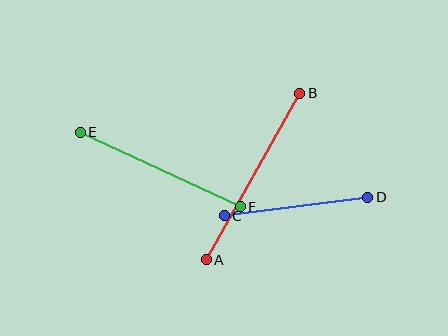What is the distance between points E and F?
The distance is approximately 177 pixels.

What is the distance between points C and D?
The distance is approximately 145 pixels.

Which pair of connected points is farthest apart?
Points A and B are farthest apart.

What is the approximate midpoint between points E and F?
The midpoint is at approximately (160, 169) pixels.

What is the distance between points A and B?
The distance is approximately 191 pixels.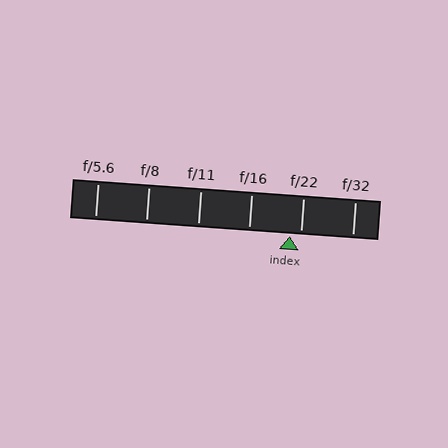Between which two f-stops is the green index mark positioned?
The index mark is between f/16 and f/22.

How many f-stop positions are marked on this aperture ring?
There are 6 f-stop positions marked.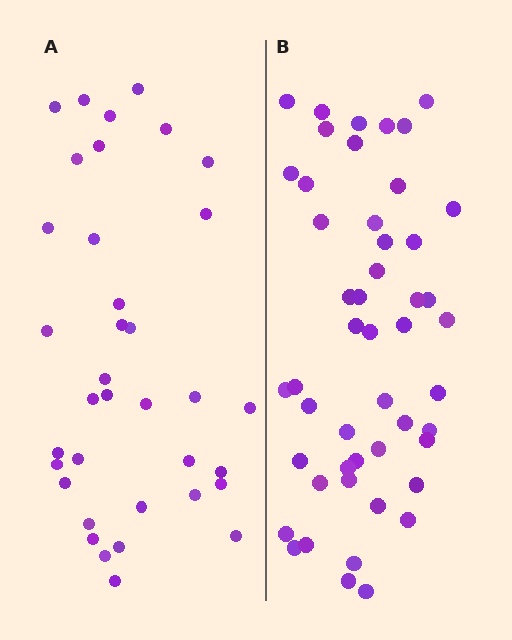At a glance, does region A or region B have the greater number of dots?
Region B (the right region) has more dots.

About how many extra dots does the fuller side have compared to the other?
Region B has approximately 15 more dots than region A.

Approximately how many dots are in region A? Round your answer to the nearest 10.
About 40 dots. (The exact count is 36, which rounds to 40.)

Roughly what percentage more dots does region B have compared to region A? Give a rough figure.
About 35% more.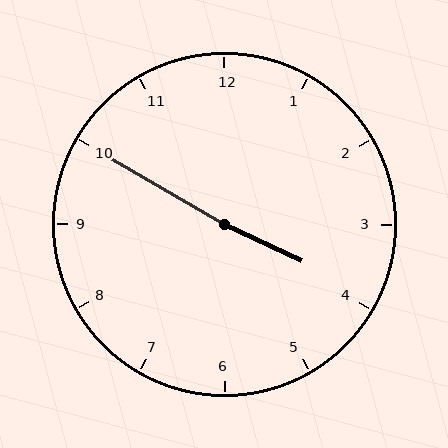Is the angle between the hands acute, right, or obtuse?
It is obtuse.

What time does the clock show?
3:50.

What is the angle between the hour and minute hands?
Approximately 175 degrees.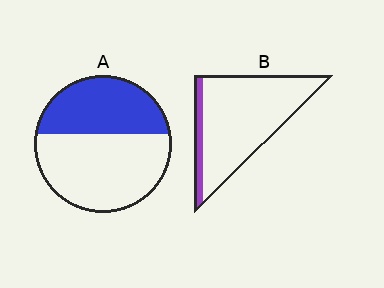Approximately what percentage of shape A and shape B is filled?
A is approximately 40% and B is approximately 10%.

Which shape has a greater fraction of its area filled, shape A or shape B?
Shape A.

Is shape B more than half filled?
No.